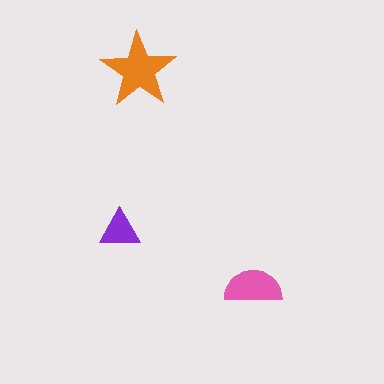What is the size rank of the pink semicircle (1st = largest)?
2nd.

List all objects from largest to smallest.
The orange star, the pink semicircle, the purple triangle.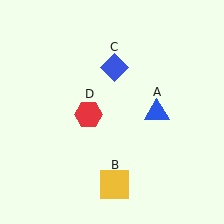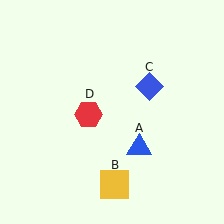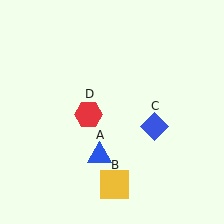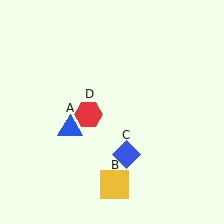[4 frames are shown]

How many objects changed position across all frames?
2 objects changed position: blue triangle (object A), blue diamond (object C).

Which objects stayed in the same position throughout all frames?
Yellow square (object B) and red hexagon (object D) remained stationary.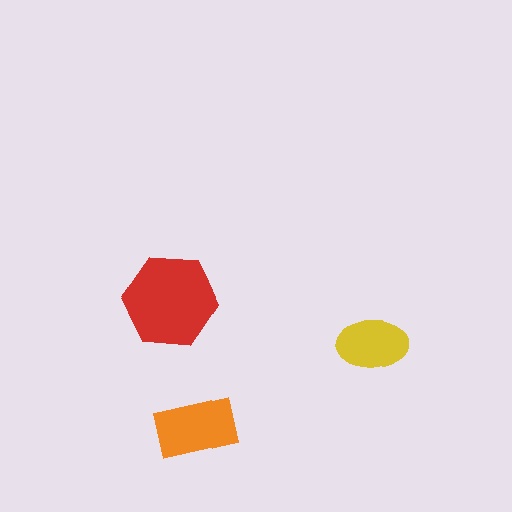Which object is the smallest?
The yellow ellipse.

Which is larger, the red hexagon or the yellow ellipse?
The red hexagon.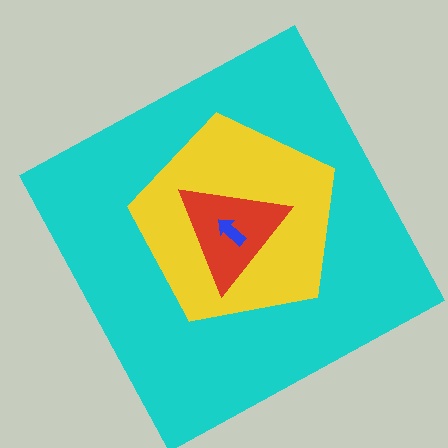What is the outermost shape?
The cyan square.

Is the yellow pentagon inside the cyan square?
Yes.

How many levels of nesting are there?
4.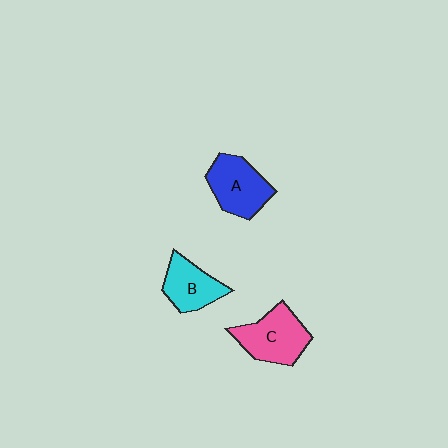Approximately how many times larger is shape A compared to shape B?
Approximately 1.2 times.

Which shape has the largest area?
Shape C (pink).